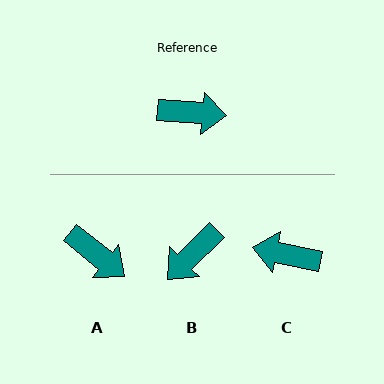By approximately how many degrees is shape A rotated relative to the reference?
Approximately 34 degrees clockwise.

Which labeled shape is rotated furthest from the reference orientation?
C, about 173 degrees away.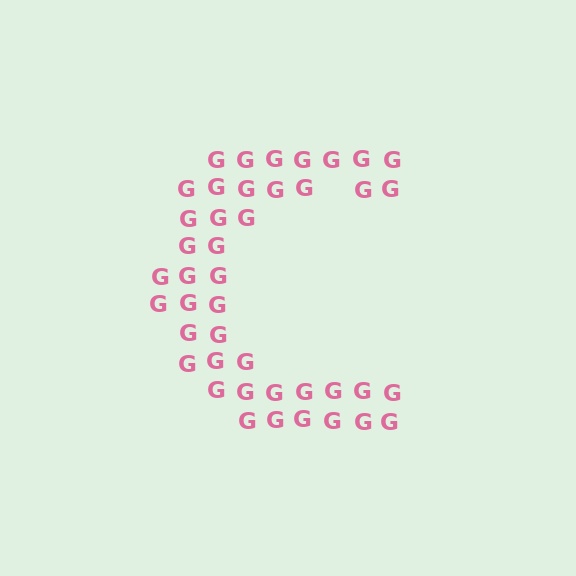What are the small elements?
The small elements are letter G's.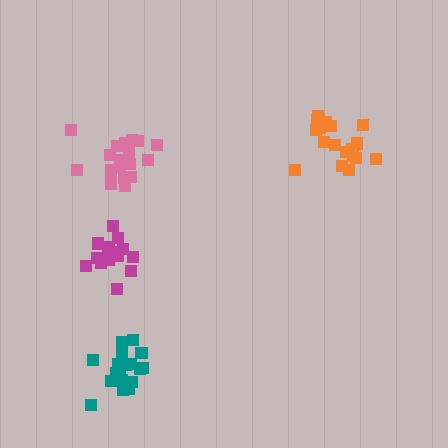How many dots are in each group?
Group 1: 15 dots, Group 2: 19 dots, Group 3: 18 dots, Group 4: 19 dots (71 total).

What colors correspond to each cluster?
The clusters are colored: magenta, orange, teal, pink.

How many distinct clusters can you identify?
There are 4 distinct clusters.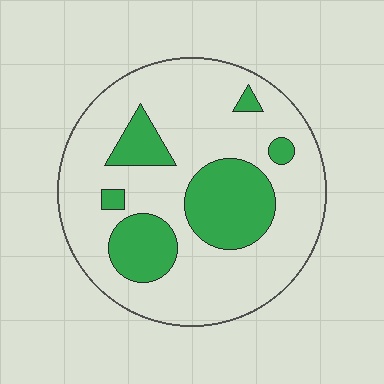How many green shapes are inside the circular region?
6.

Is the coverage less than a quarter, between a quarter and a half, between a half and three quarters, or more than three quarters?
Between a quarter and a half.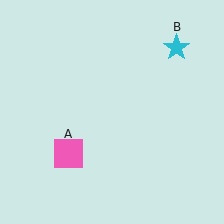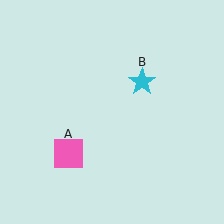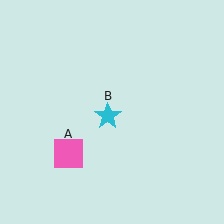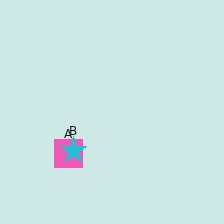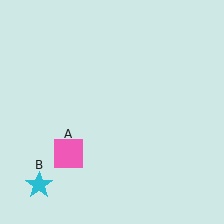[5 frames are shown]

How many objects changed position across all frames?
1 object changed position: cyan star (object B).